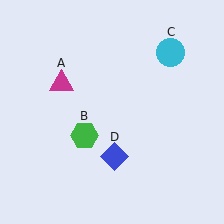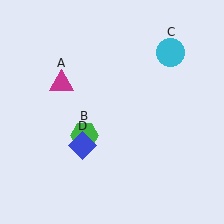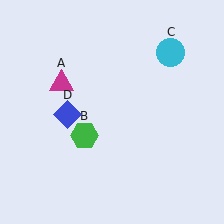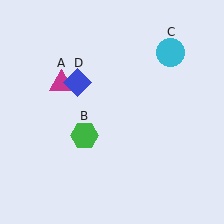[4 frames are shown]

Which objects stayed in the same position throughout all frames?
Magenta triangle (object A) and green hexagon (object B) and cyan circle (object C) remained stationary.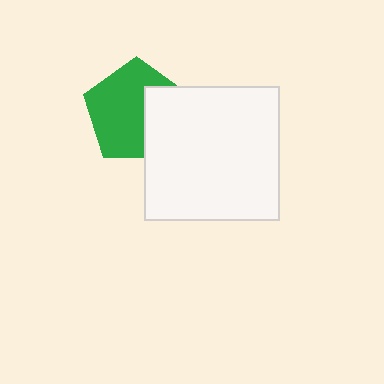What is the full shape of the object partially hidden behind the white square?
The partially hidden object is a green pentagon.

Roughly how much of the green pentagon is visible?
About half of it is visible (roughly 65%).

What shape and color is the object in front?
The object in front is a white square.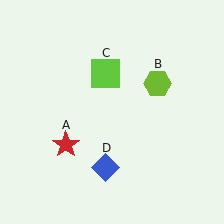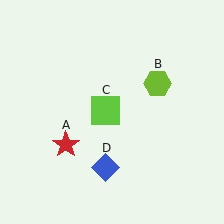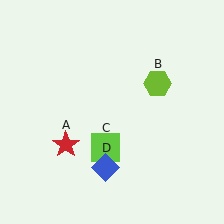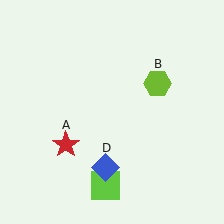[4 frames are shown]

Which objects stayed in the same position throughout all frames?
Red star (object A) and lime hexagon (object B) and blue diamond (object D) remained stationary.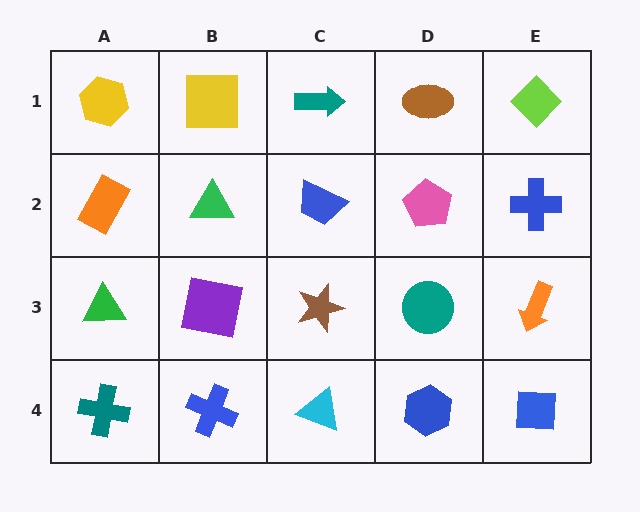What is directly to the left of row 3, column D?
A brown star.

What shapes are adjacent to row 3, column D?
A pink pentagon (row 2, column D), a blue hexagon (row 4, column D), a brown star (row 3, column C), an orange arrow (row 3, column E).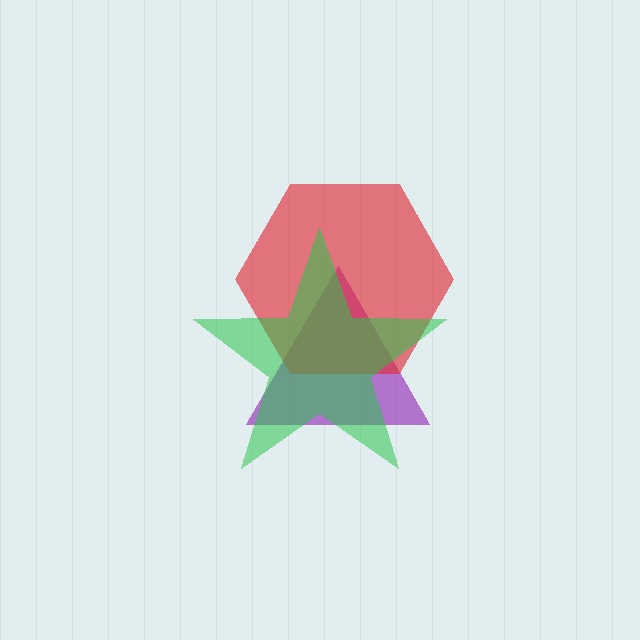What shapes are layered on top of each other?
The layered shapes are: a purple triangle, a red hexagon, a green star.